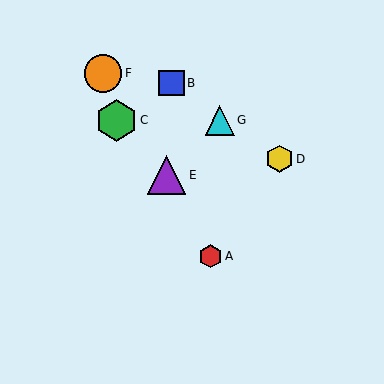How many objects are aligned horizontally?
2 objects (C, G) are aligned horizontally.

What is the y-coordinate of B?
Object B is at y≈83.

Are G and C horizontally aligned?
Yes, both are at y≈120.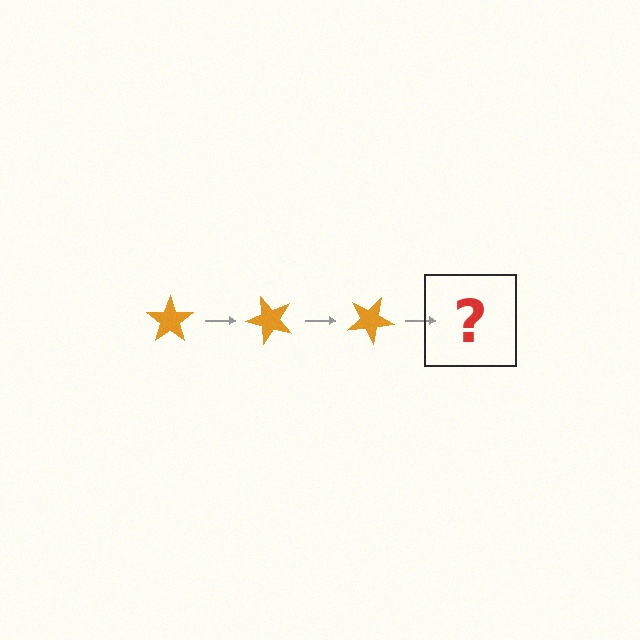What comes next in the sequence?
The next element should be an orange star rotated 150 degrees.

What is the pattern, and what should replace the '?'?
The pattern is that the star rotates 50 degrees each step. The '?' should be an orange star rotated 150 degrees.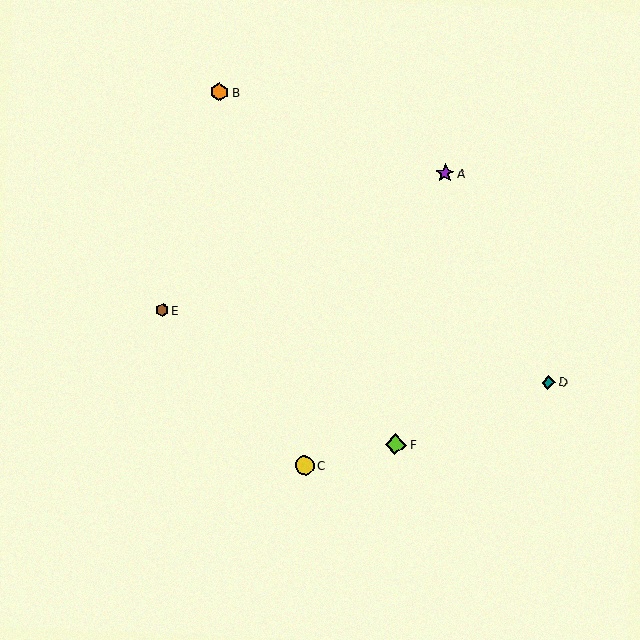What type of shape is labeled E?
Shape E is a brown hexagon.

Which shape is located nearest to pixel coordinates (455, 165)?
The purple star (labeled A) at (445, 173) is nearest to that location.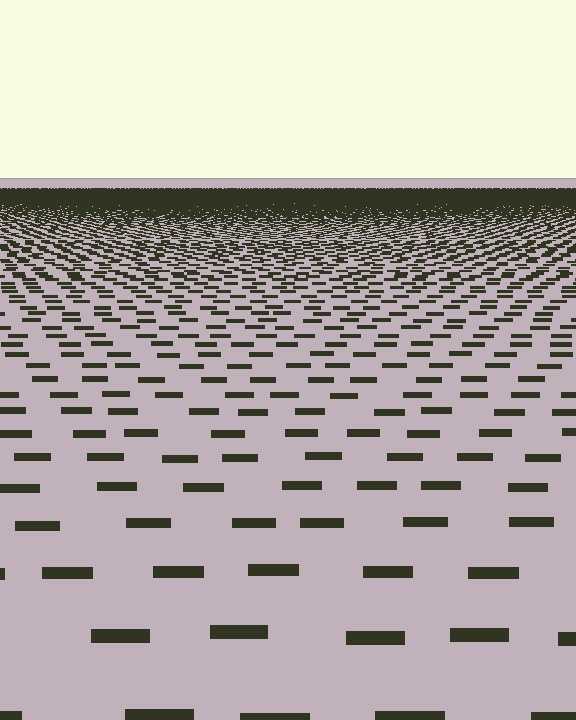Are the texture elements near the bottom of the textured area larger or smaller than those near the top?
Larger. Near the bottom, elements are closer to the viewer and appear at a bigger on-screen size.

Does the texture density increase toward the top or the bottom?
Density increases toward the top.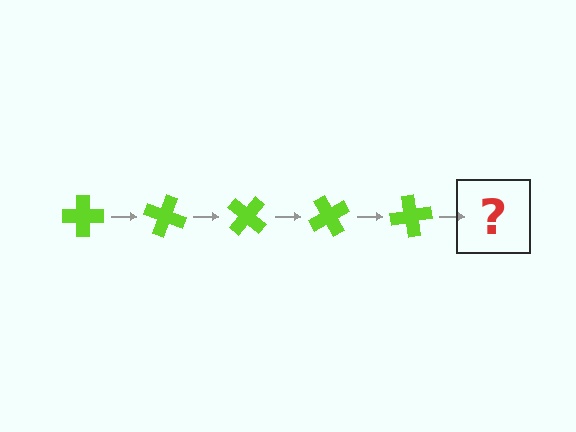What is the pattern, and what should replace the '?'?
The pattern is that the cross rotates 20 degrees each step. The '?' should be a lime cross rotated 100 degrees.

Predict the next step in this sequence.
The next step is a lime cross rotated 100 degrees.